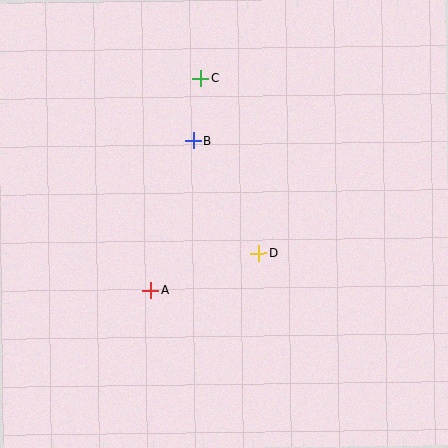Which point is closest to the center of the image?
Point D at (259, 253) is closest to the center.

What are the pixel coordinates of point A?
Point A is at (151, 290).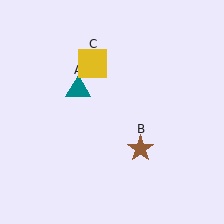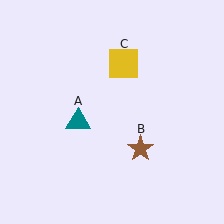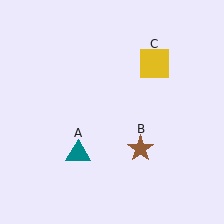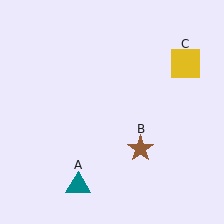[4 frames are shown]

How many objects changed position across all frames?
2 objects changed position: teal triangle (object A), yellow square (object C).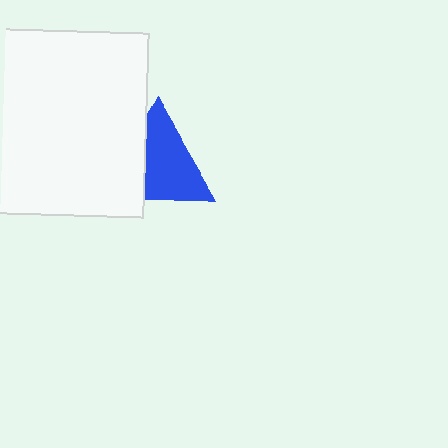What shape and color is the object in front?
The object in front is a white square.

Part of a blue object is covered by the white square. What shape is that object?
It is a triangle.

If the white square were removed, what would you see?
You would see the complete blue triangle.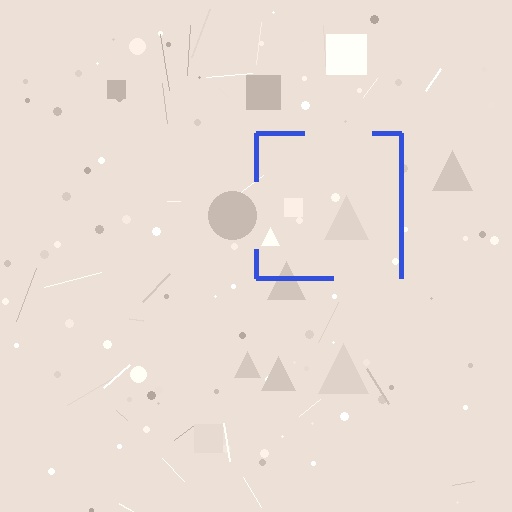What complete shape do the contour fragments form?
The contour fragments form a square.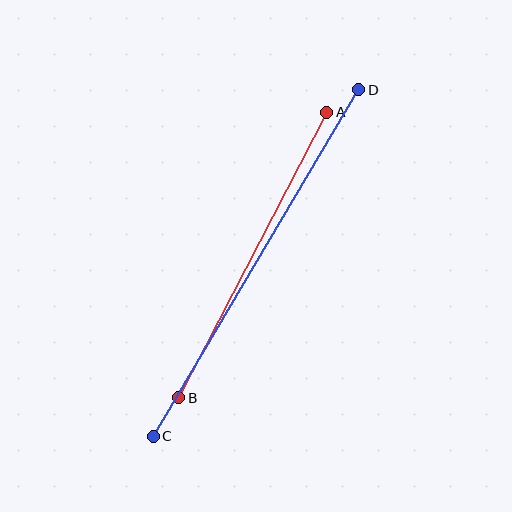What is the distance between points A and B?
The distance is approximately 322 pixels.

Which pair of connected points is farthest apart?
Points C and D are farthest apart.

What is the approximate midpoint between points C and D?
The midpoint is at approximately (256, 263) pixels.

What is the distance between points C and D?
The distance is approximately 403 pixels.